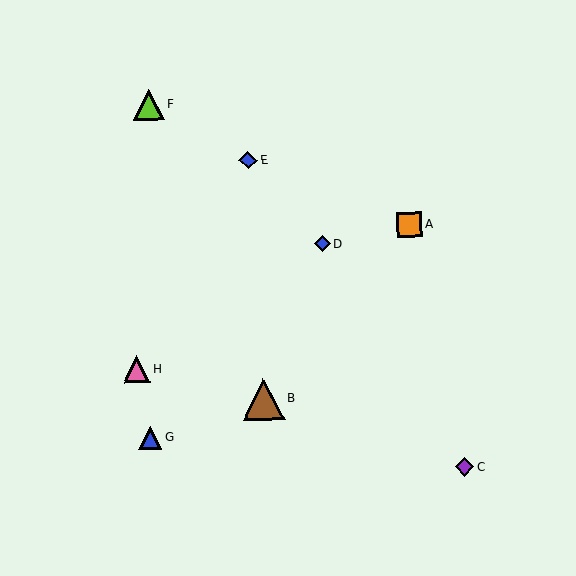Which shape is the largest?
The brown triangle (labeled B) is the largest.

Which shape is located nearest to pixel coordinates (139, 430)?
The blue triangle (labeled G) at (150, 438) is nearest to that location.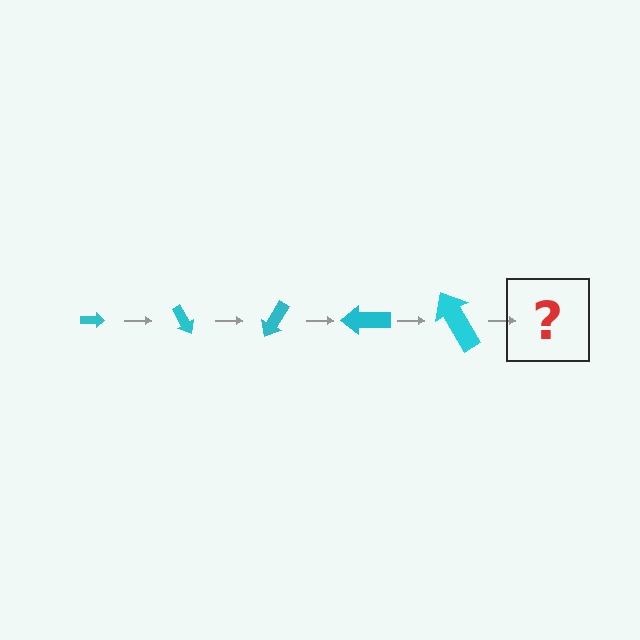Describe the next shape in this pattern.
It should be an arrow, larger than the previous one and rotated 300 degrees from the start.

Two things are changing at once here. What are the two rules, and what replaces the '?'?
The two rules are that the arrow grows larger each step and it rotates 60 degrees each step. The '?' should be an arrow, larger than the previous one and rotated 300 degrees from the start.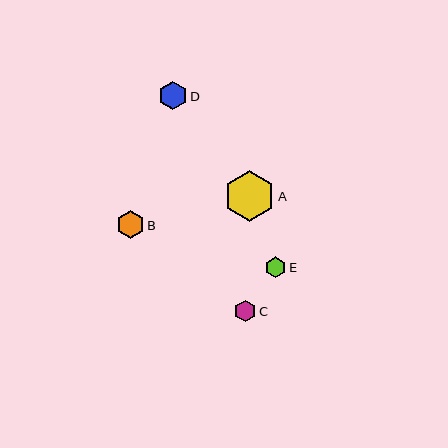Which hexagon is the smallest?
Hexagon E is the smallest with a size of approximately 21 pixels.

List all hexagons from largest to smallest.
From largest to smallest: A, D, B, C, E.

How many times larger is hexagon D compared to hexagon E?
Hexagon D is approximately 1.4 times the size of hexagon E.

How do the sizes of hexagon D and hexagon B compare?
Hexagon D and hexagon B are approximately the same size.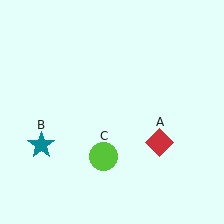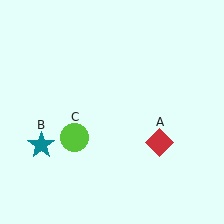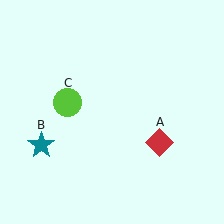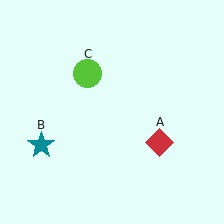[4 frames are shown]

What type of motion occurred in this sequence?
The lime circle (object C) rotated clockwise around the center of the scene.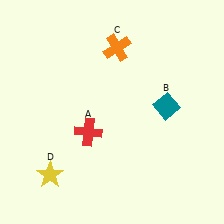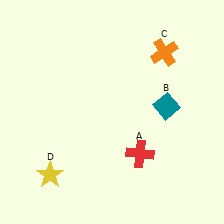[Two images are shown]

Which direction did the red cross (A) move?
The red cross (A) moved right.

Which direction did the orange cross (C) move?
The orange cross (C) moved right.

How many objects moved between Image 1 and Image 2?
2 objects moved between the two images.